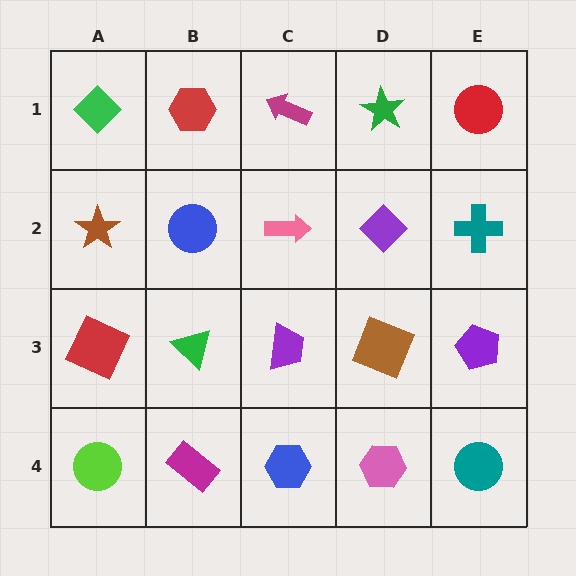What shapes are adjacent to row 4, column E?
A purple pentagon (row 3, column E), a pink hexagon (row 4, column D).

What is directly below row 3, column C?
A blue hexagon.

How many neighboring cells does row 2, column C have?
4.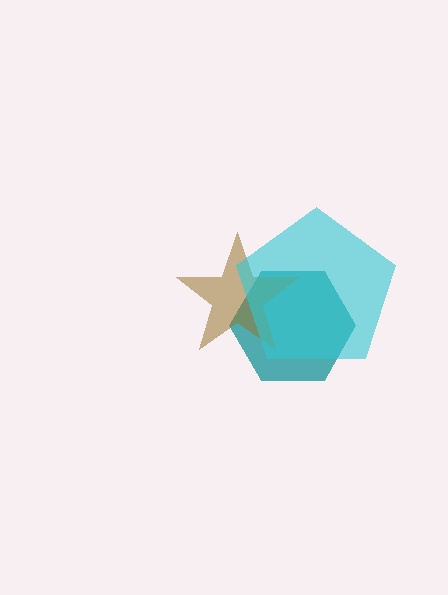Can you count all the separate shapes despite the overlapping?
Yes, there are 3 separate shapes.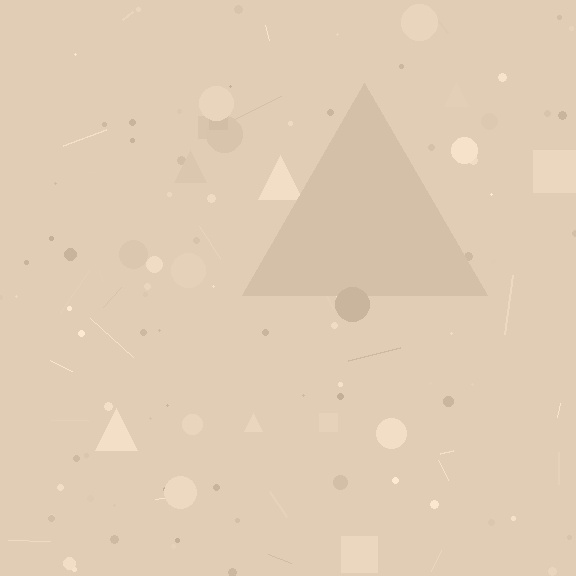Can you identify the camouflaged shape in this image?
The camouflaged shape is a triangle.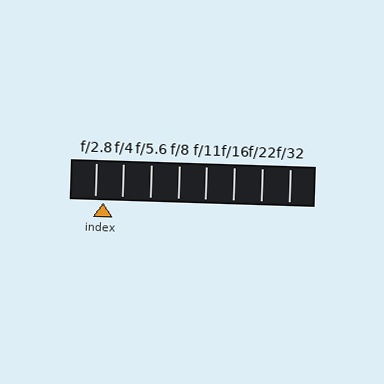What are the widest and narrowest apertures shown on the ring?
The widest aperture shown is f/2.8 and the narrowest is f/32.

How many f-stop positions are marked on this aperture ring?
There are 8 f-stop positions marked.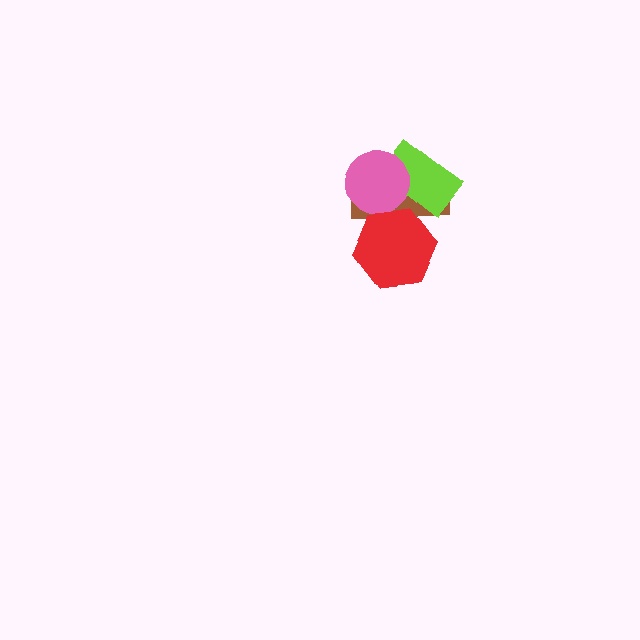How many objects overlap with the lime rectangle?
2 objects overlap with the lime rectangle.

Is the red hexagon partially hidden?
No, no other shape covers it.